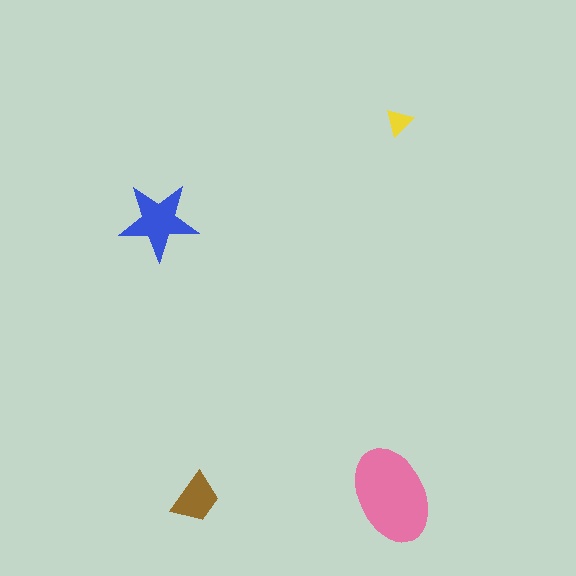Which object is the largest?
The pink ellipse.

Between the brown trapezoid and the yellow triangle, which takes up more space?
The brown trapezoid.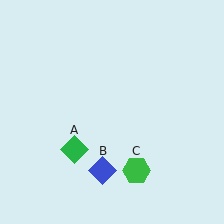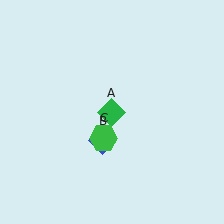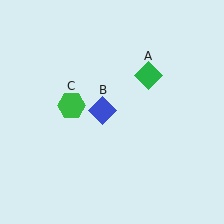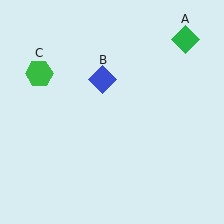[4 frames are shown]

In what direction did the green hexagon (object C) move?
The green hexagon (object C) moved up and to the left.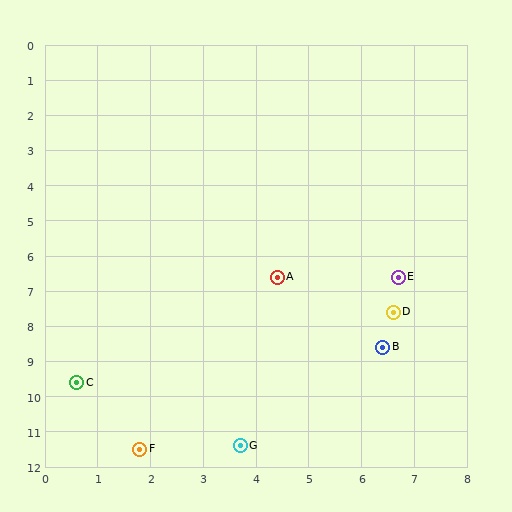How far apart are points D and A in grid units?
Points D and A are about 2.4 grid units apart.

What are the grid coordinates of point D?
Point D is at approximately (6.6, 7.6).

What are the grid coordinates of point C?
Point C is at approximately (0.6, 9.6).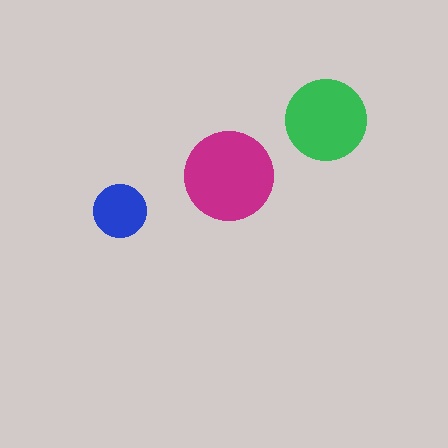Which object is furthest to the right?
The green circle is rightmost.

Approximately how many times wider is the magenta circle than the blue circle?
About 1.5 times wider.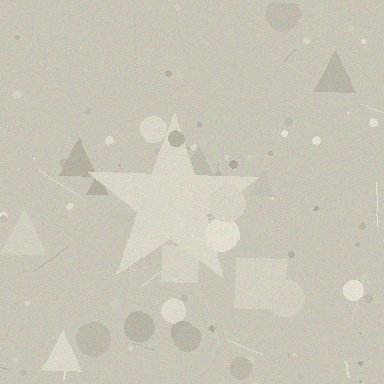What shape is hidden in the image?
A star is hidden in the image.